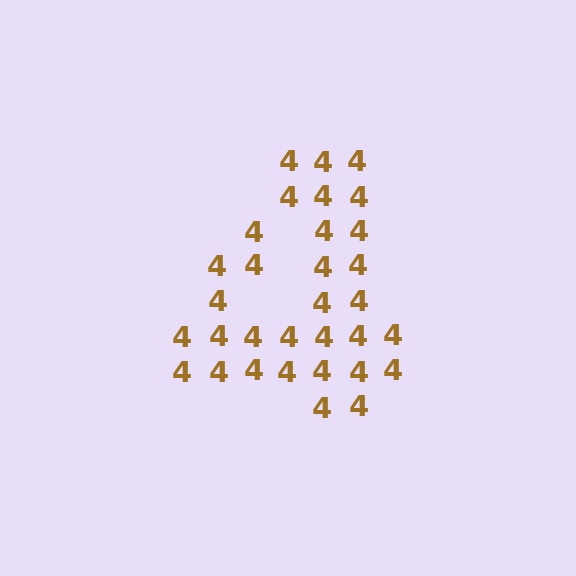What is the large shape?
The large shape is the digit 4.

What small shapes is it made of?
It is made of small digit 4's.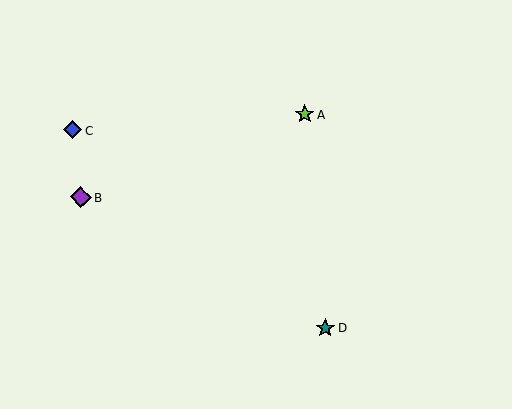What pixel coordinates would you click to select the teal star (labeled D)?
Click at (325, 328) to select the teal star D.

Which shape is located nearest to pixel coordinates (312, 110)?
The lime star (labeled A) at (304, 115) is nearest to that location.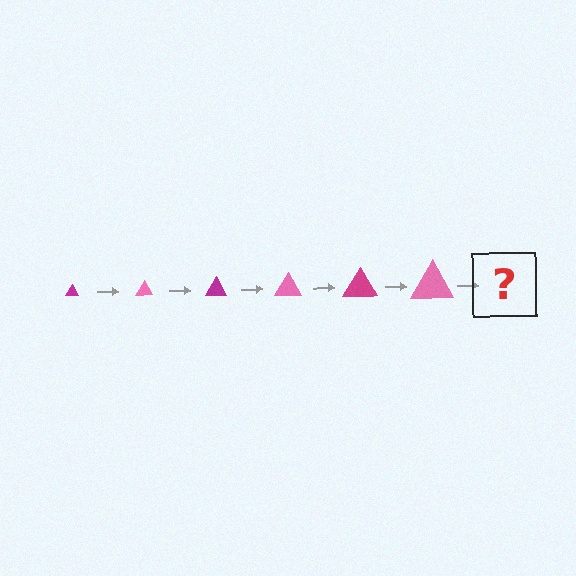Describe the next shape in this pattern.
It should be a magenta triangle, larger than the previous one.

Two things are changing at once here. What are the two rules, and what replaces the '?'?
The two rules are that the triangle grows larger each step and the color cycles through magenta and pink. The '?' should be a magenta triangle, larger than the previous one.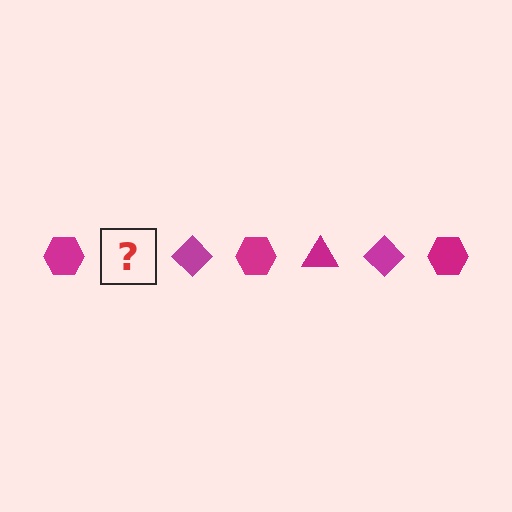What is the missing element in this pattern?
The missing element is a magenta triangle.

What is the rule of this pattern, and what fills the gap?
The rule is that the pattern cycles through hexagon, triangle, diamond shapes in magenta. The gap should be filled with a magenta triangle.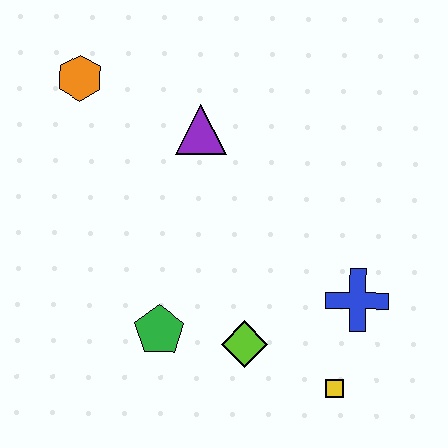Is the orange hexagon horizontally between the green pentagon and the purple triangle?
No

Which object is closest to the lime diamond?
The green pentagon is closest to the lime diamond.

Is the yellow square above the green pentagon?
No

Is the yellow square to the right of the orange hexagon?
Yes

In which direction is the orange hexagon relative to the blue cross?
The orange hexagon is to the left of the blue cross.